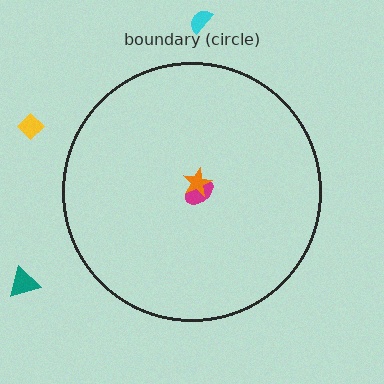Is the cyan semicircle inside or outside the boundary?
Outside.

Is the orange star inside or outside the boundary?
Inside.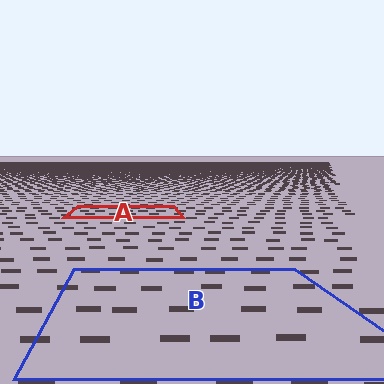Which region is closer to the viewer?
Region B is closer. The texture elements there are larger and more spread out.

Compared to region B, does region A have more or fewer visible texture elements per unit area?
Region A has more texture elements per unit area — they are packed more densely because it is farther away.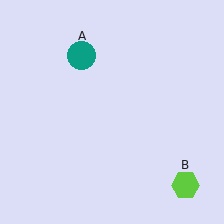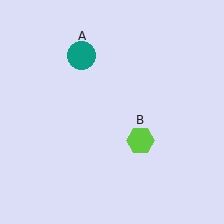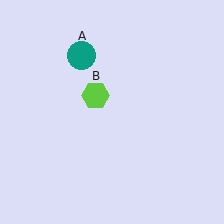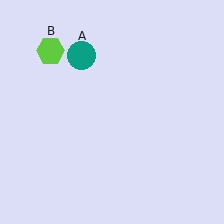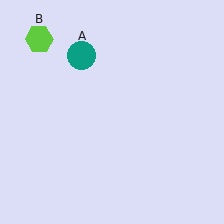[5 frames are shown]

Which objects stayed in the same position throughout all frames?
Teal circle (object A) remained stationary.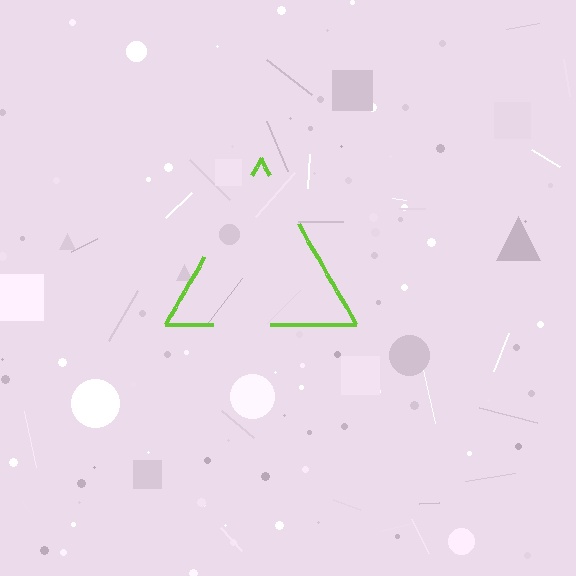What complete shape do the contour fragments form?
The contour fragments form a triangle.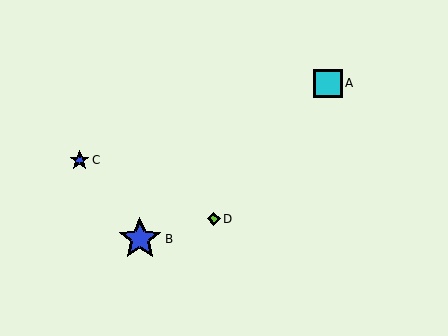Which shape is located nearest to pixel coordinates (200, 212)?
The lime diamond (labeled D) at (214, 219) is nearest to that location.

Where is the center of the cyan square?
The center of the cyan square is at (328, 83).